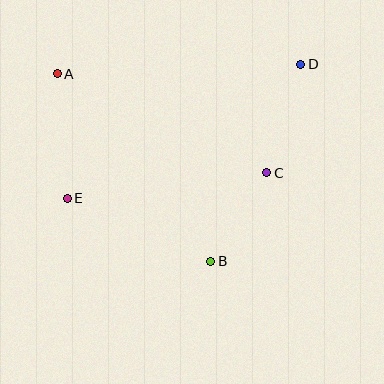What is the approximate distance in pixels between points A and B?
The distance between A and B is approximately 242 pixels.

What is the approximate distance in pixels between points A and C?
The distance between A and C is approximately 232 pixels.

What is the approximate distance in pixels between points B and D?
The distance between B and D is approximately 217 pixels.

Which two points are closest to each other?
Points B and C are closest to each other.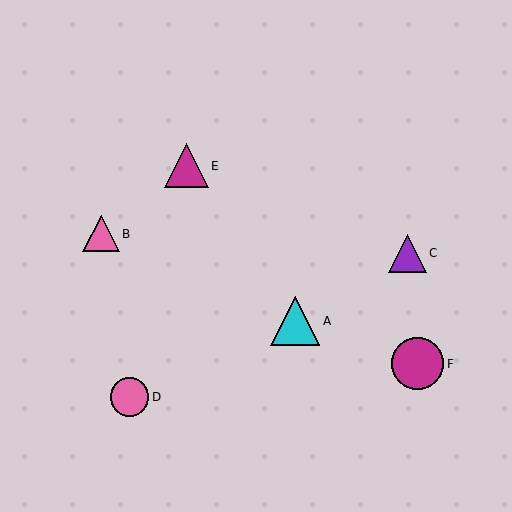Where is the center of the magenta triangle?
The center of the magenta triangle is at (186, 166).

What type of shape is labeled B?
Shape B is a pink triangle.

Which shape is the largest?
The magenta circle (labeled F) is the largest.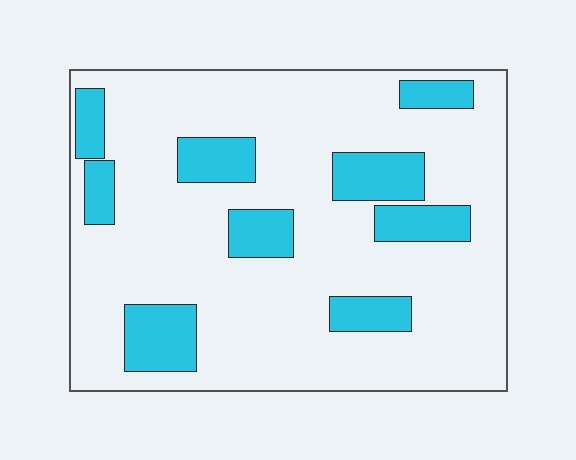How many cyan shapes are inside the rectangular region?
9.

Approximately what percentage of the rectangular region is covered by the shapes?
Approximately 20%.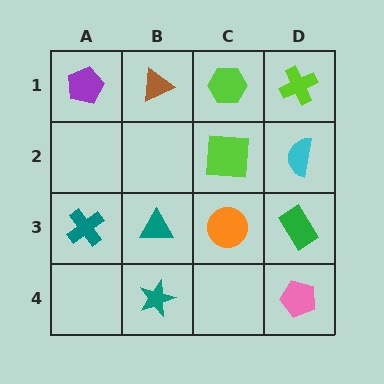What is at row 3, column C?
An orange circle.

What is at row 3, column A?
A teal cross.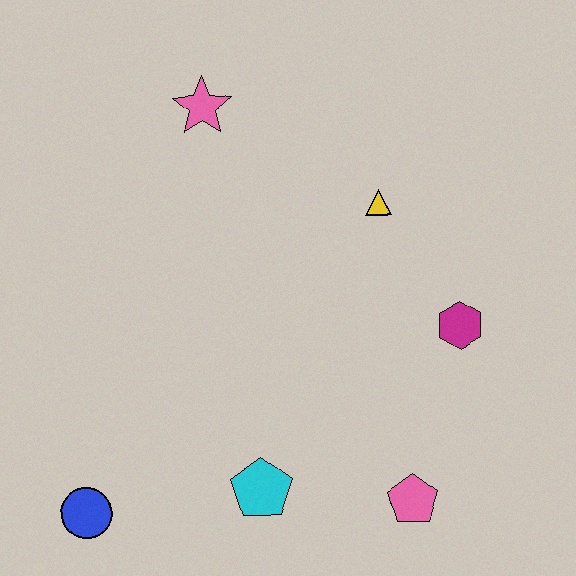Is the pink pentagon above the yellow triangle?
No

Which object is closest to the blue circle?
The cyan pentagon is closest to the blue circle.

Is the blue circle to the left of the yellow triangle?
Yes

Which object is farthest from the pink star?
The pink pentagon is farthest from the pink star.